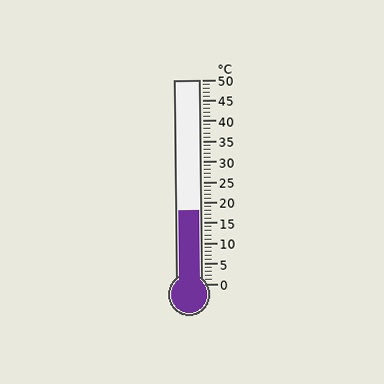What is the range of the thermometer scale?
The thermometer scale ranges from 0°C to 50°C.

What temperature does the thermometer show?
The thermometer shows approximately 18°C.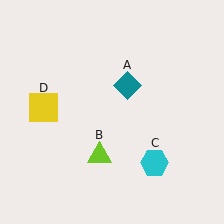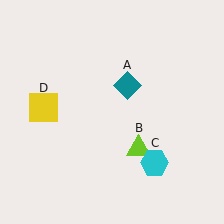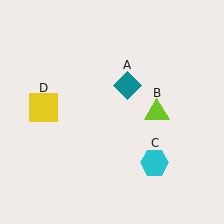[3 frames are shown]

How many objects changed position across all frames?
1 object changed position: lime triangle (object B).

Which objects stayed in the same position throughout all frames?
Teal diamond (object A) and cyan hexagon (object C) and yellow square (object D) remained stationary.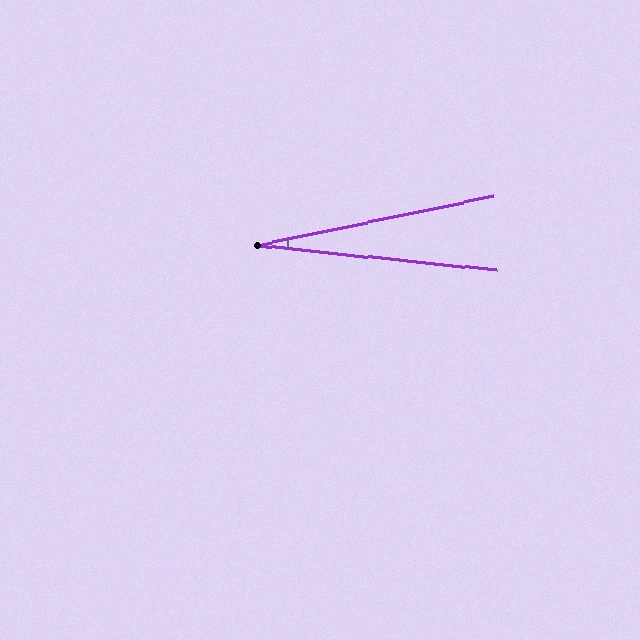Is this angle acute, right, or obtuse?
It is acute.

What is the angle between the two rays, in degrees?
Approximately 18 degrees.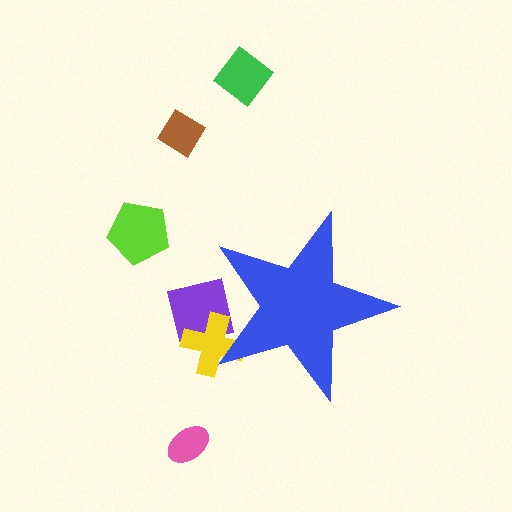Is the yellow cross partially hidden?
Yes, the yellow cross is partially hidden behind the blue star.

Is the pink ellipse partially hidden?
No, the pink ellipse is fully visible.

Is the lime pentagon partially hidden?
No, the lime pentagon is fully visible.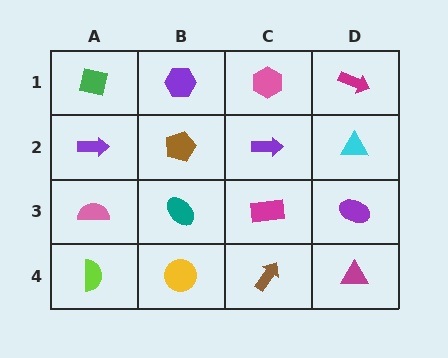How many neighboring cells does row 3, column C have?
4.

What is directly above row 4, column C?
A magenta rectangle.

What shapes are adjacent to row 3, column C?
A purple arrow (row 2, column C), a brown arrow (row 4, column C), a teal ellipse (row 3, column B), a purple ellipse (row 3, column D).